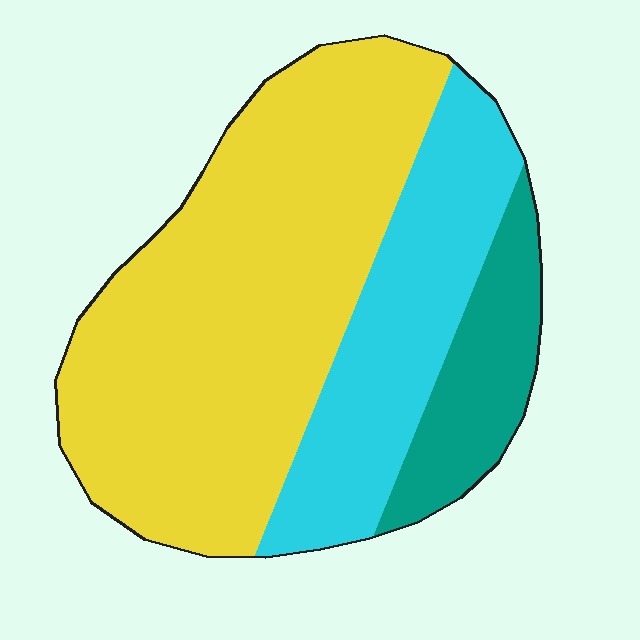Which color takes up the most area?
Yellow, at roughly 60%.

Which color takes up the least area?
Teal, at roughly 15%.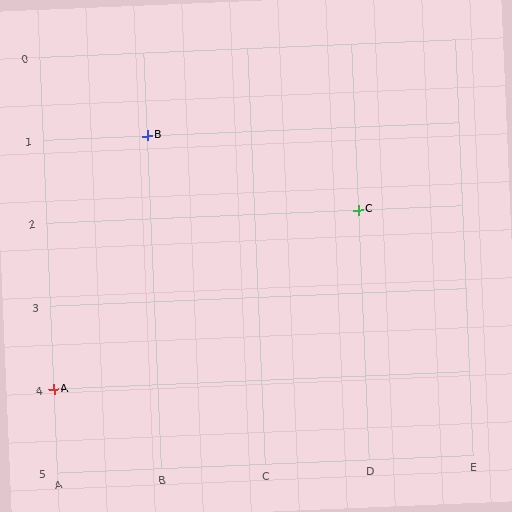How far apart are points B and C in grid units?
Points B and C are 2 columns and 1 row apart (about 2.2 grid units diagonally).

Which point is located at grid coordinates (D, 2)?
Point C is at (D, 2).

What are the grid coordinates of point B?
Point B is at grid coordinates (B, 1).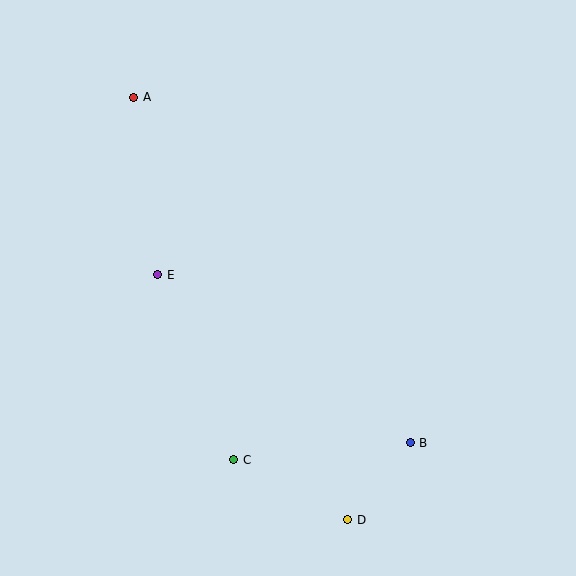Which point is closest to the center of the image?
Point E at (158, 275) is closest to the center.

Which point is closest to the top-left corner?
Point A is closest to the top-left corner.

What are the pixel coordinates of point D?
Point D is at (348, 520).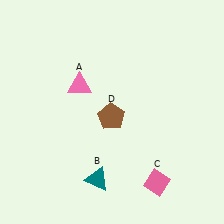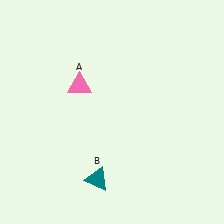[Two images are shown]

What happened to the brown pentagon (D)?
The brown pentagon (D) was removed in Image 2. It was in the bottom-left area of Image 1.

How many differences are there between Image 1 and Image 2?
There are 2 differences between the two images.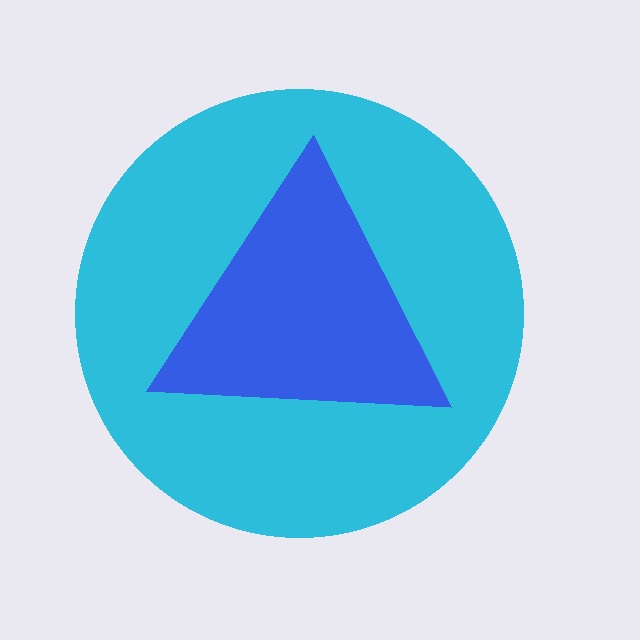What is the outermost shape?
The cyan circle.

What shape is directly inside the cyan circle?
The blue triangle.